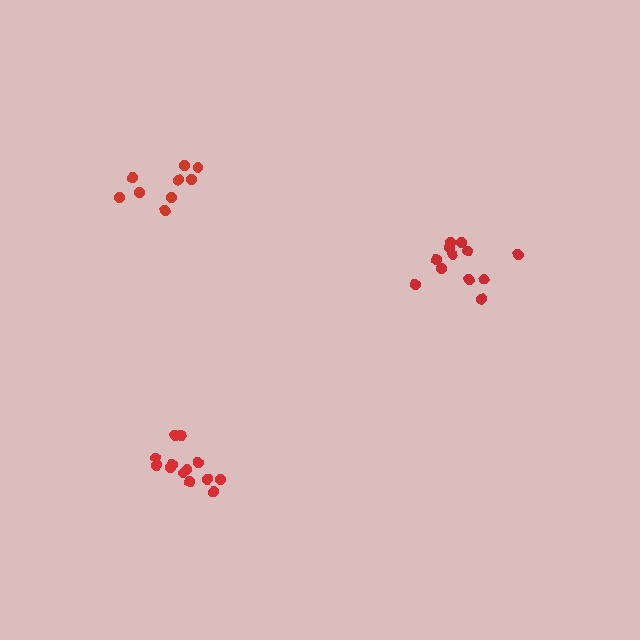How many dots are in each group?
Group 1: 12 dots, Group 2: 9 dots, Group 3: 13 dots (34 total).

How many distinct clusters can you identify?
There are 3 distinct clusters.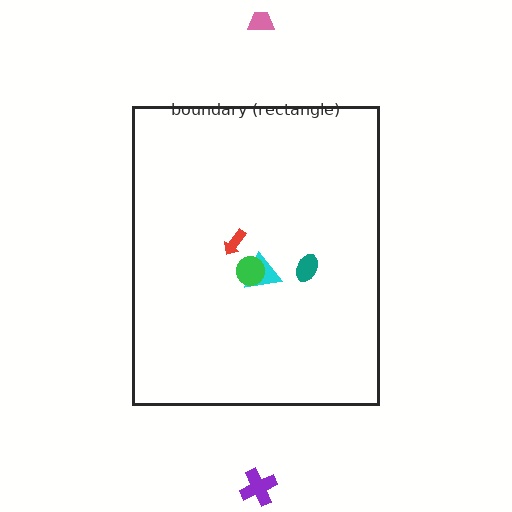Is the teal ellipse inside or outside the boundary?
Inside.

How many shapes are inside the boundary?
4 inside, 2 outside.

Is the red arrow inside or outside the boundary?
Inside.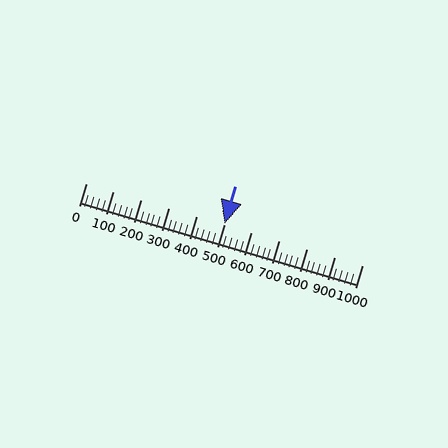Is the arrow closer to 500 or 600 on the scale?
The arrow is closer to 500.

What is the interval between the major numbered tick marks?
The major tick marks are spaced 100 units apart.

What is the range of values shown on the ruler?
The ruler shows values from 0 to 1000.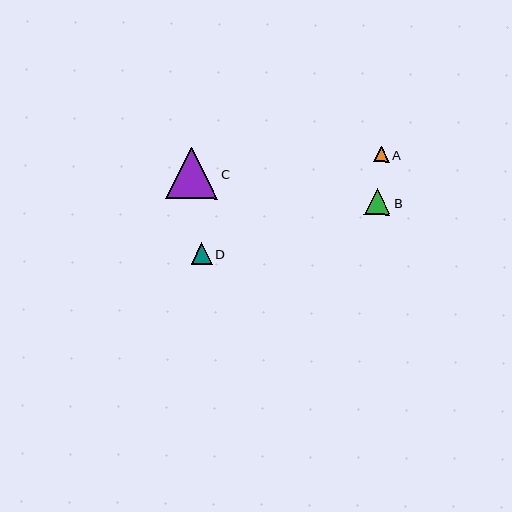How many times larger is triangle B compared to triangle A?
Triangle B is approximately 1.7 times the size of triangle A.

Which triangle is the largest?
Triangle C is the largest with a size of approximately 52 pixels.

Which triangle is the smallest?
Triangle A is the smallest with a size of approximately 15 pixels.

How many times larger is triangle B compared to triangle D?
Triangle B is approximately 1.2 times the size of triangle D.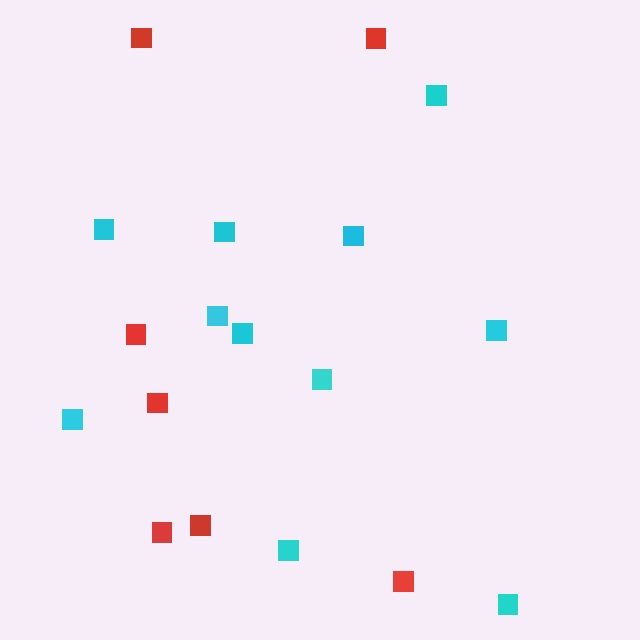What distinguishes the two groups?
There are 2 groups: one group of red squares (7) and one group of cyan squares (11).